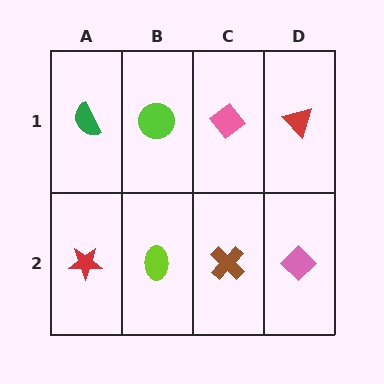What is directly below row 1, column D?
A pink diamond.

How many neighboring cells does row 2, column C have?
3.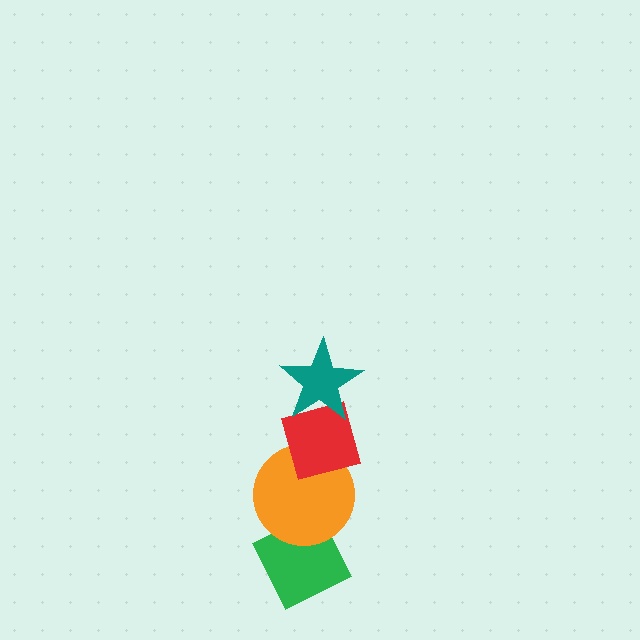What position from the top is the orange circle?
The orange circle is 3rd from the top.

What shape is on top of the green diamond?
The orange circle is on top of the green diamond.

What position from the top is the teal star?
The teal star is 1st from the top.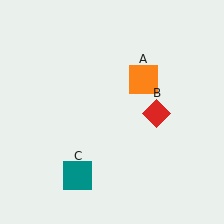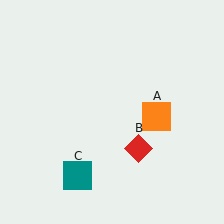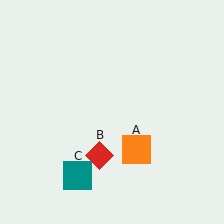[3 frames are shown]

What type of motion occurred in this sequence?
The orange square (object A), red diamond (object B) rotated clockwise around the center of the scene.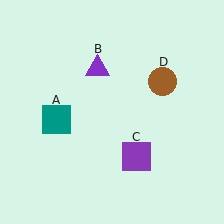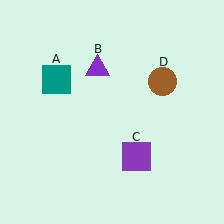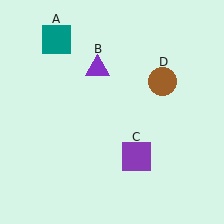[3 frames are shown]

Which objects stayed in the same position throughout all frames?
Purple triangle (object B) and purple square (object C) and brown circle (object D) remained stationary.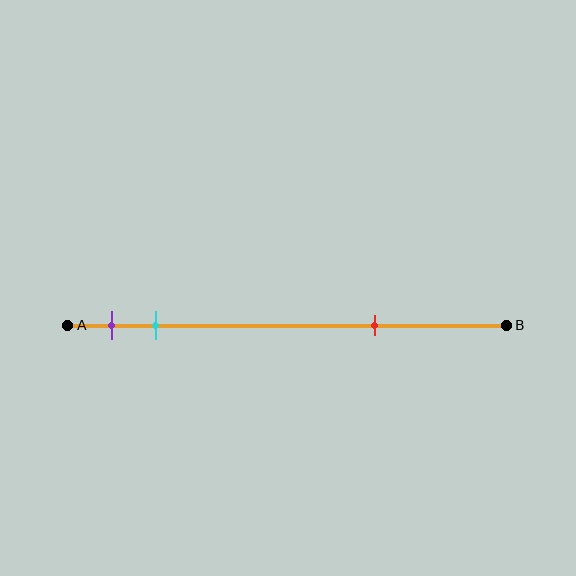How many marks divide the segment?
There are 3 marks dividing the segment.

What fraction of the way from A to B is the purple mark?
The purple mark is approximately 10% (0.1) of the way from A to B.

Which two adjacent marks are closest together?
The purple and cyan marks are the closest adjacent pair.